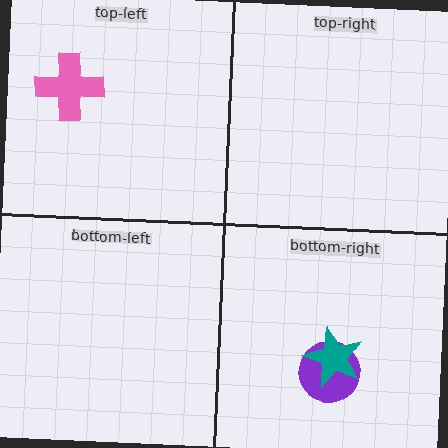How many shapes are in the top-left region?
1.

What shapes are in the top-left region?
The pink cross.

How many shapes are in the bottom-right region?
2.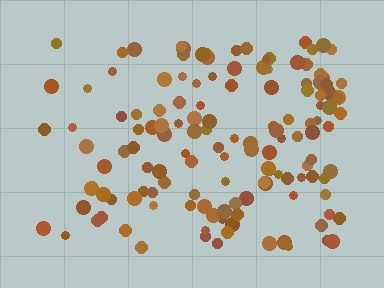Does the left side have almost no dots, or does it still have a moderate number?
Still a moderate number, just noticeably fewer than the right.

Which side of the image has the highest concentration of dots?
The right.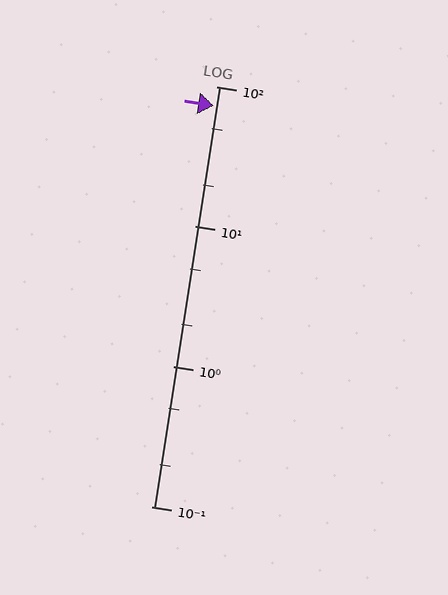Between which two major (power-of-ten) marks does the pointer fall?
The pointer is between 10 and 100.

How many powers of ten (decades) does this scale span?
The scale spans 3 decades, from 0.1 to 100.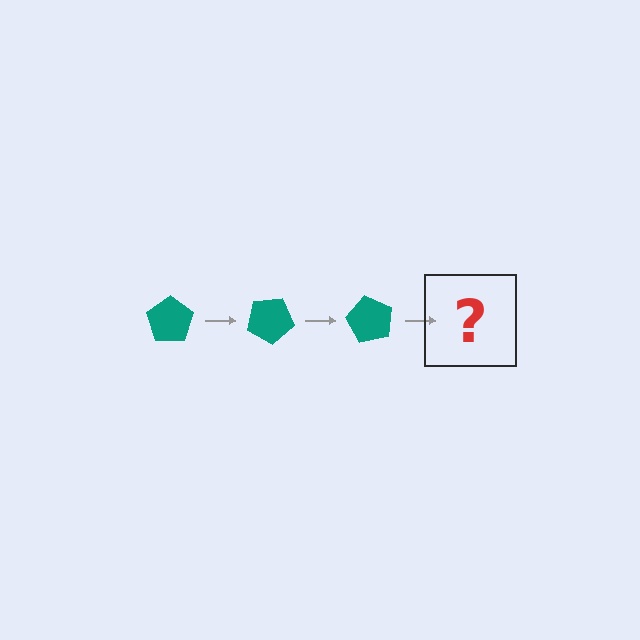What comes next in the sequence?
The next element should be a teal pentagon rotated 90 degrees.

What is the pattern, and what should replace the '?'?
The pattern is that the pentagon rotates 30 degrees each step. The '?' should be a teal pentagon rotated 90 degrees.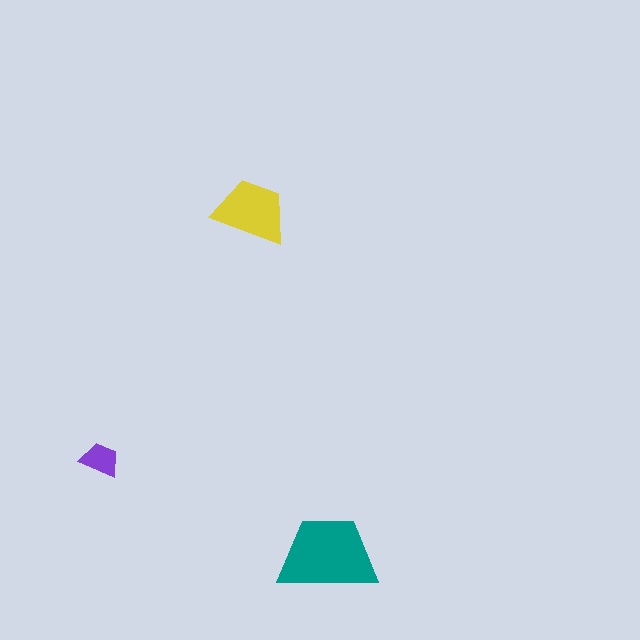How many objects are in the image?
There are 3 objects in the image.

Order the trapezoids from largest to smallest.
the teal one, the yellow one, the purple one.